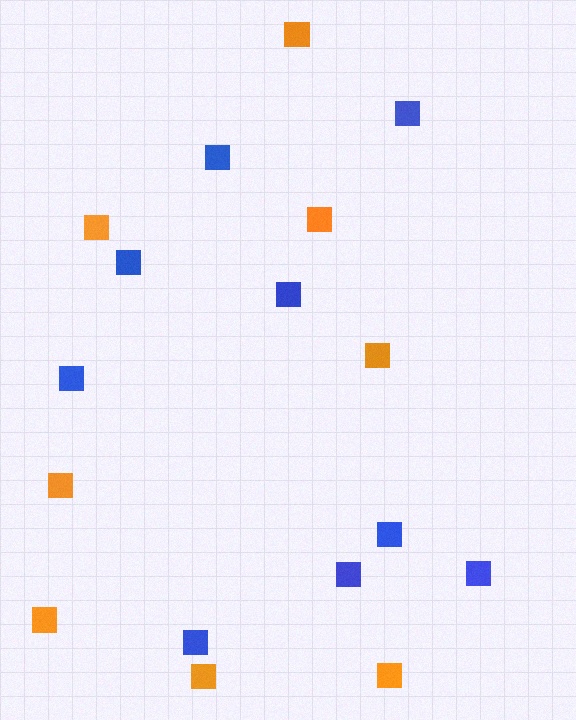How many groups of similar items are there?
There are 2 groups: one group of blue squares (9) and one group of orange squares (8).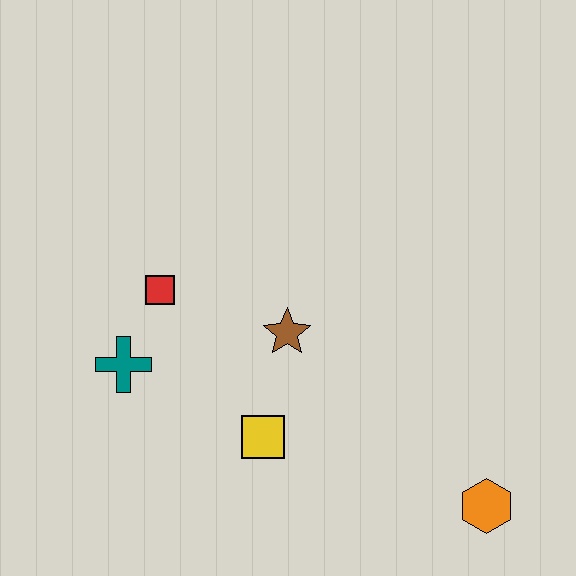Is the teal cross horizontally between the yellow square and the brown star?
No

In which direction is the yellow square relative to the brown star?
The yellow square is below the brown star.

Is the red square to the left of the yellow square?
Yes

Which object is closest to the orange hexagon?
The yellow square is closest to the orange hexagon.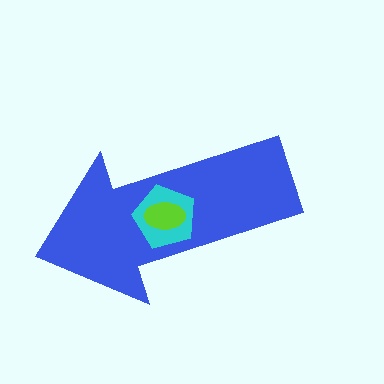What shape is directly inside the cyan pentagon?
The lime ellipse.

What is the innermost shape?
The lime ellipse.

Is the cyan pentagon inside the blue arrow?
Yes.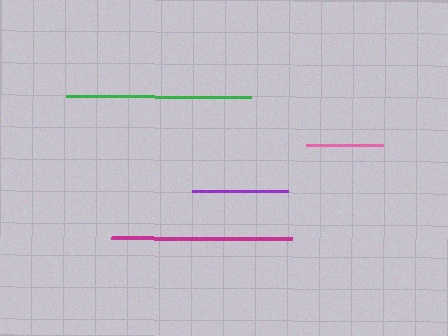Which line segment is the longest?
The green line is the longest at approximately 185 pixels.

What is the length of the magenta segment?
The magenta segment is approximately 181 pixels long.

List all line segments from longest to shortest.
From longest to shortest: green, magenta, purple, pink.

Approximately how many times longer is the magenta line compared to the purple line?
The magenta line is approximately 1.9 times the length of the purple line.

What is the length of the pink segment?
The pink segment is approximately 77 pixels long.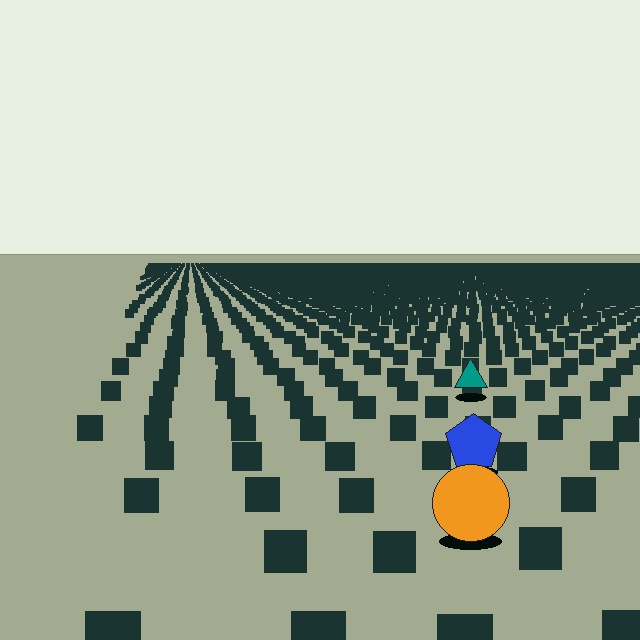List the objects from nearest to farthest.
From nearest to farthest: the orange circle, the blue pentagon, the teal triangle.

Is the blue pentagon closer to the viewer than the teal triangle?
Yes. The blue pentagon is closer — you can tell from the texture gradient: the ground texture is coarser near it.